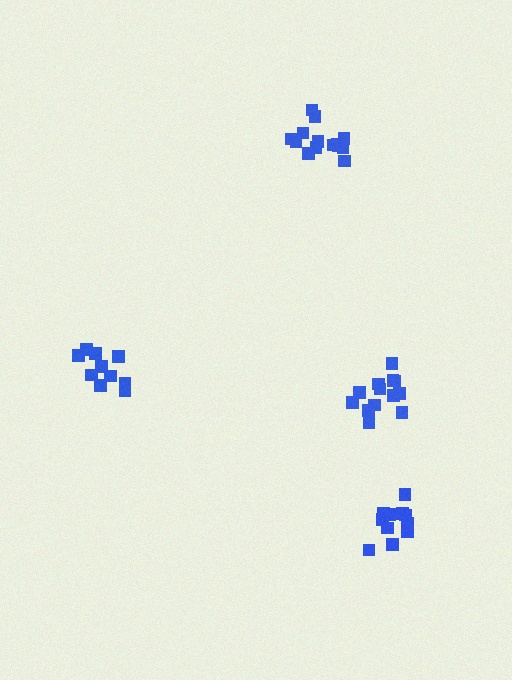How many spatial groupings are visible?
There are 4 spatial groupings.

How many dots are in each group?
Group 1: 15 dots, Group 2: 10 dots, Group 3: 12 dots, Group 4: 13 dots (50 total).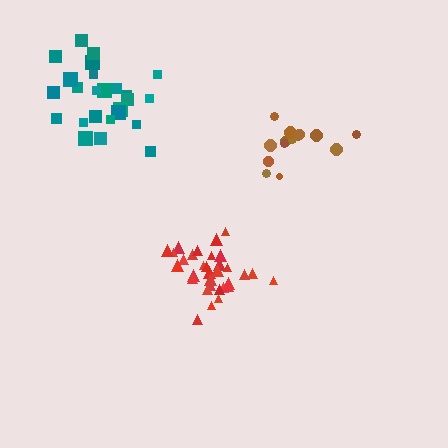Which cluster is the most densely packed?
Red.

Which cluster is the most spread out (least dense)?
Teal.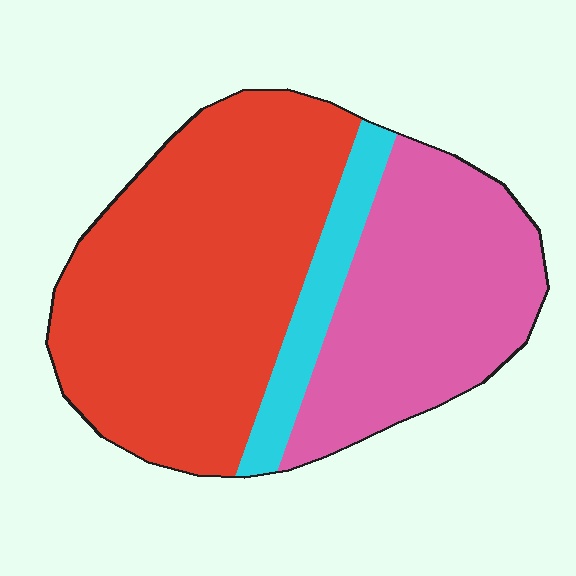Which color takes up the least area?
Cyan, at roughly 10%.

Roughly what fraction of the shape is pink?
Pink covers roughly 35% of the shape.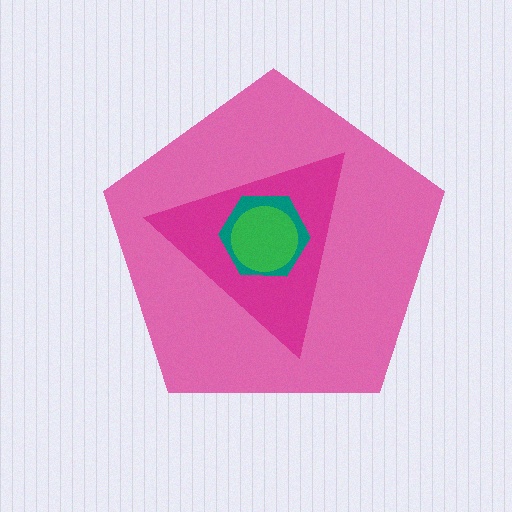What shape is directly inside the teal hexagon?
The green circle.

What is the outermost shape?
The pink pentagon.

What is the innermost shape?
The green circle.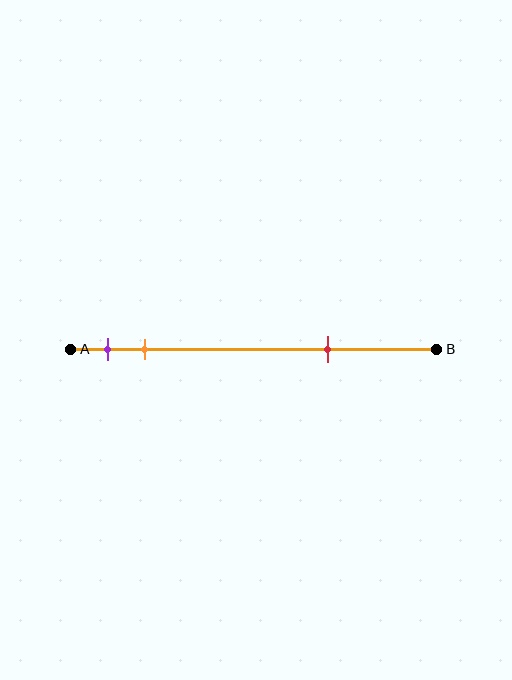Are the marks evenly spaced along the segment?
No, the marks are not evenly spaced.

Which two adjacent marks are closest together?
The purple and orange marks are the closest adjacent pair.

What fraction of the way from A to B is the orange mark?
The orange mark is approximately 20% (0.2) of the way from A to B.